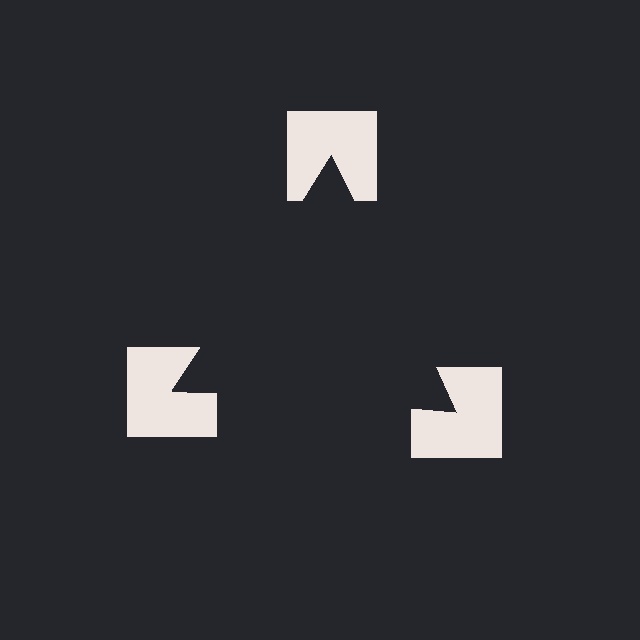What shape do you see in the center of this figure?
An illusory triangle — its edges are inferred from the aligned wedge cuts in the notched squares, not physically drawn.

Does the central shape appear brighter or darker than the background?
It typically appears slightly darker than the background, even though no actual brightness change is drawn.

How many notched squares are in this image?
There are 3 — one at each vertex of the illusory triangle.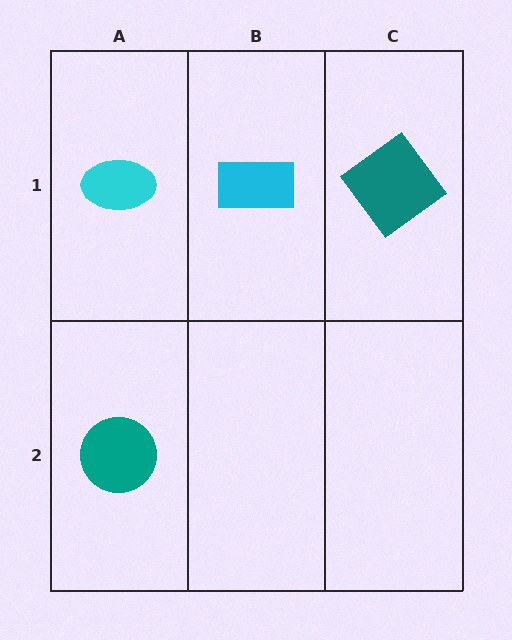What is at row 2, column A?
A teal circle.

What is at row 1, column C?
A teal diamond.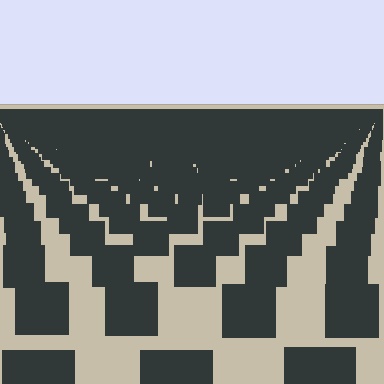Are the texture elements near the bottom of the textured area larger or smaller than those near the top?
Larger. Near the bottom, elements are closer to the viewer and appear at a bigger on-screen size.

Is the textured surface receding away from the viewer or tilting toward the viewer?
The surface is receding away from the viewer. Texture elements get smaller and denser toward the top.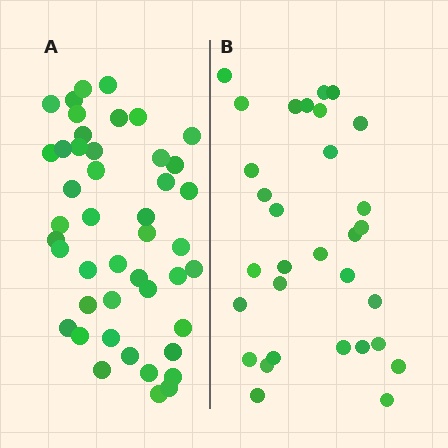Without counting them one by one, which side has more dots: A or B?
Region A (the left region) has more dots.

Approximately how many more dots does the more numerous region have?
Region A has approximately 15 more dots than region B.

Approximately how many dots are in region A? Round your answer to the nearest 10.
About 40 dots. (The exact count is 45, which rounds to 40.)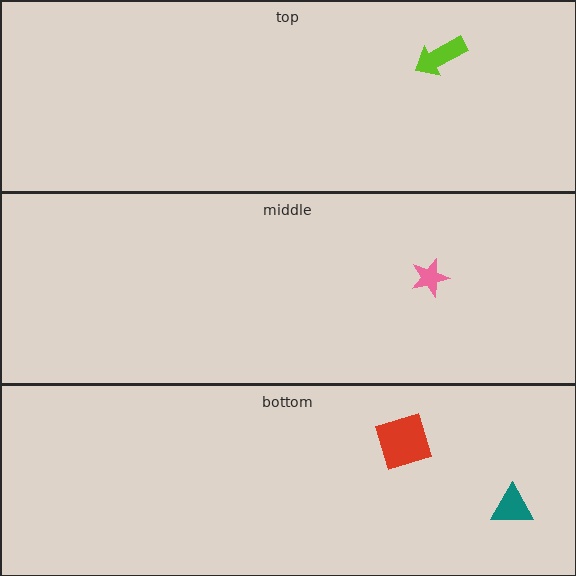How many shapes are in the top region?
1.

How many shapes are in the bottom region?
2.